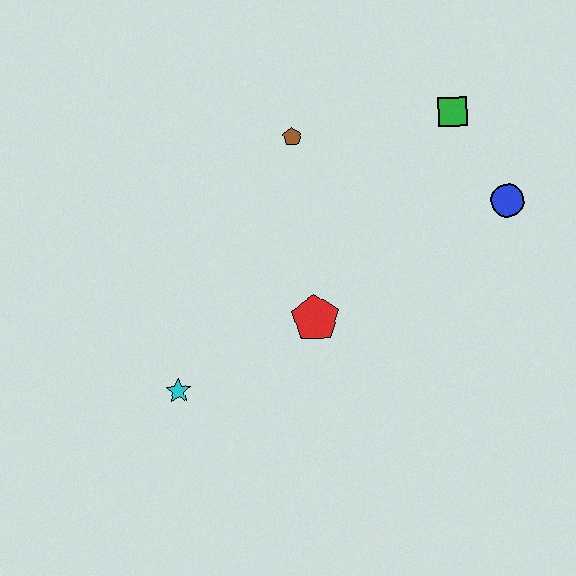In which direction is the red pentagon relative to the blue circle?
The red pentagon is to the left of the blue circle.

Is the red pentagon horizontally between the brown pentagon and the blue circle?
Yes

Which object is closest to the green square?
The blue circle is closest to the green square.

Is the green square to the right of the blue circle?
No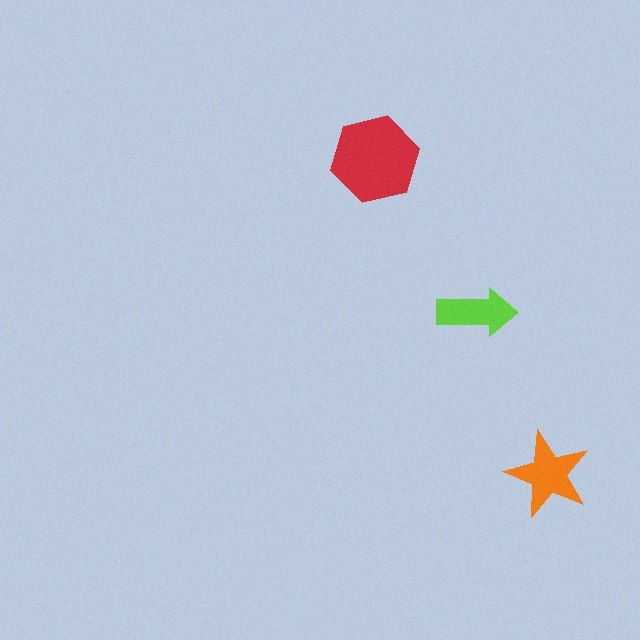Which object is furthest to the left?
The red hexagon is leftmost.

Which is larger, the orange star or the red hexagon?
The red hexagon.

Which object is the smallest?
The lime arrow.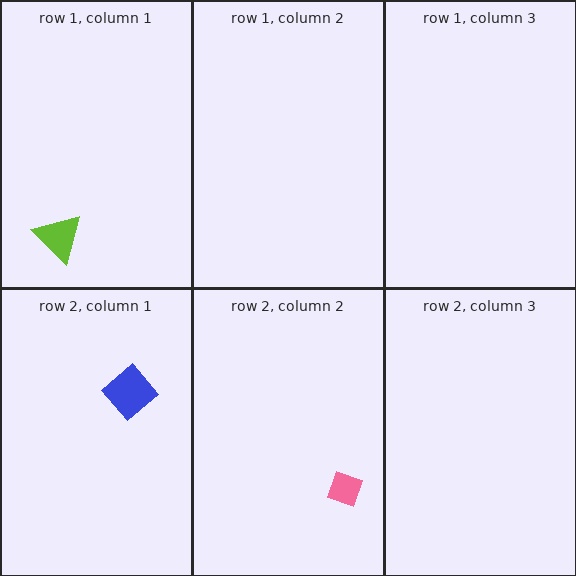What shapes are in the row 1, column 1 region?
The lime triangle.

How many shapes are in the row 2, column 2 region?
1.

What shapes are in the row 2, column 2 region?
The pink diamond.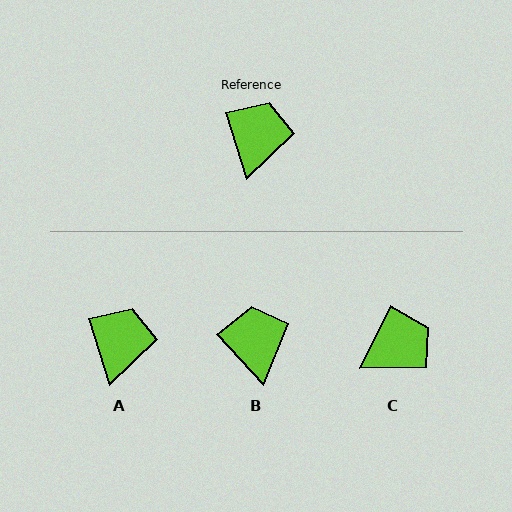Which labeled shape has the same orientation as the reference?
A.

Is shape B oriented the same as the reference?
No, it is off by about 25 degrees.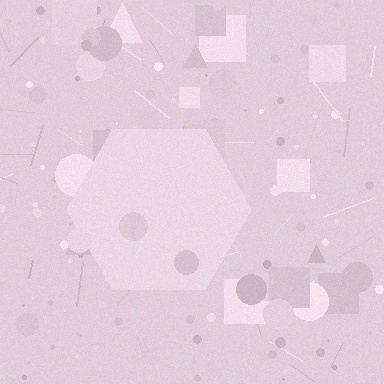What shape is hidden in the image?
A hexagon is hidden in the image.